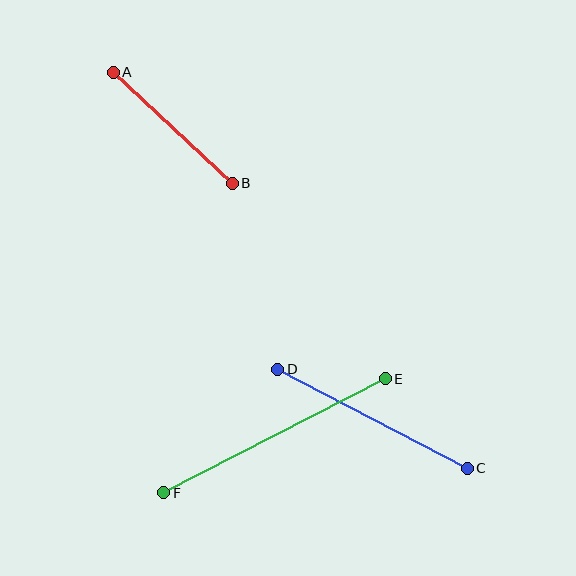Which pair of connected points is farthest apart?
Points E and F are farthest apart.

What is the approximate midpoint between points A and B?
The midpoint is at approximately (173, 128) pixels.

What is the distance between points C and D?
The distance is approximately 214 pixels.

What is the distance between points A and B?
The distance is approximately 163 pixels.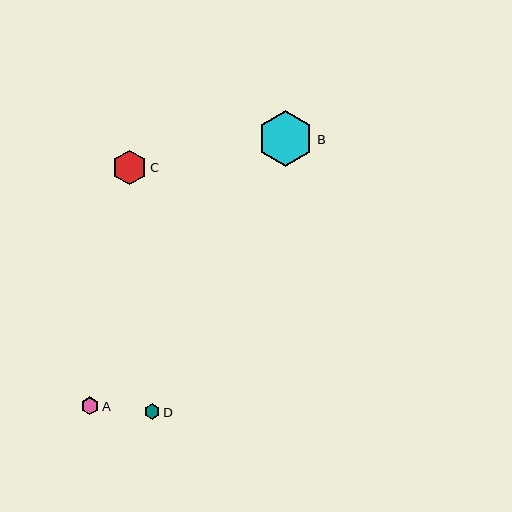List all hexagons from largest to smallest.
From largest to smallest: B, C, A, D.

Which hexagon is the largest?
Hexagon B is the largest with a size of approximately 56 pixels.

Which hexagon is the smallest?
Hexagon D is the smallest with a size of approximately 16 pixels.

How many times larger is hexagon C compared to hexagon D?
Hexagon C is approximately 2.2 times the size of hexagon D.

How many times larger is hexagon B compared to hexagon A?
Hexagon B is approximately 3.1 times the size of hexagon A.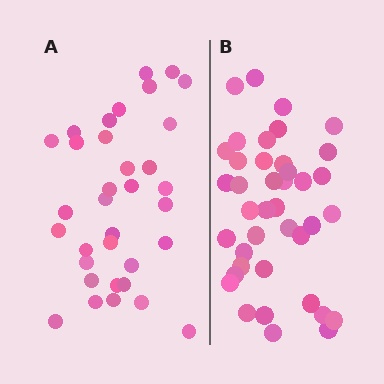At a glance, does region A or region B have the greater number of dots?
Region B (the right region) has more dots.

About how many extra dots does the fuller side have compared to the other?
Region B has about 6 more dots than region A.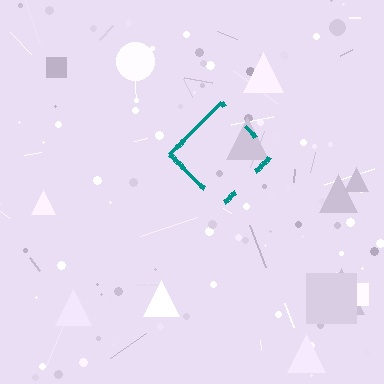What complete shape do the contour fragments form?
The contour fragments form a diamond.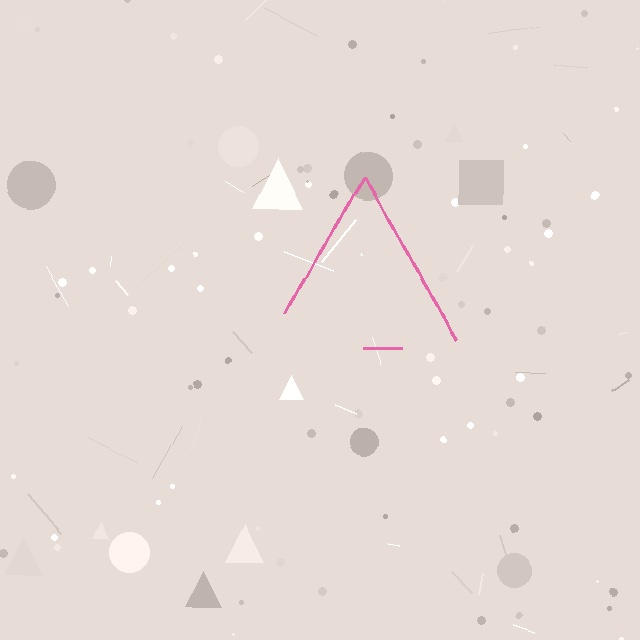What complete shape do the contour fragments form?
The contour fragments form a triangle.